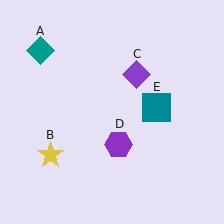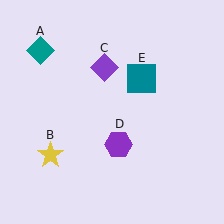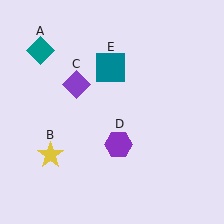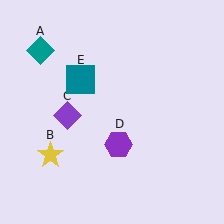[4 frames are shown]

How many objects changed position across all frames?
2 objects changed position: purple diamond (object C), teal square (object E).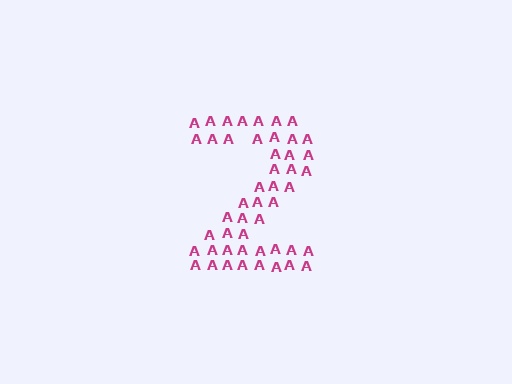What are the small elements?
The small elements are letter A's.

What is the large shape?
The large shape is the digit 2.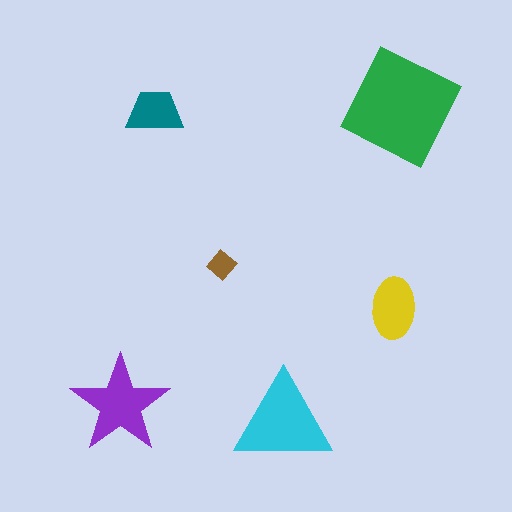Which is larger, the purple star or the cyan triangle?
The cyan triangle.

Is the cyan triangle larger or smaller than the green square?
Smaller.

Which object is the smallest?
The brown diamond.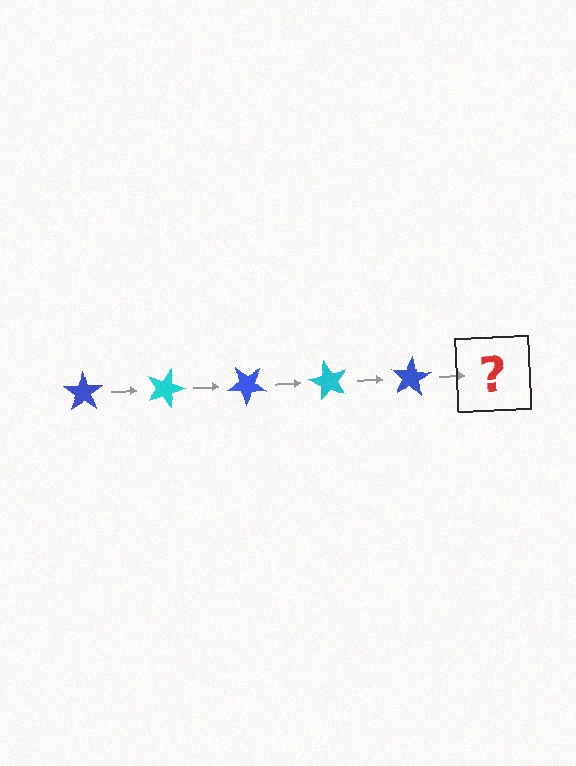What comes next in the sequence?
The next element should be a cyan star, rotated 100 degrees from the start.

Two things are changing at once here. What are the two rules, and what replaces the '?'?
The two rules are that it rotates 20 degrees each step and the color cycles through blue and cyan. The '?' should be a cyan star, rotated 100 degrees from the start.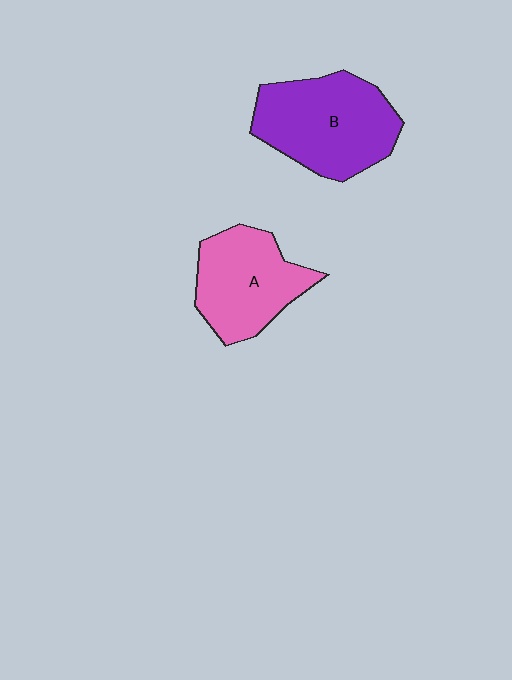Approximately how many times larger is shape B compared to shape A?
Approximately 1.2 times.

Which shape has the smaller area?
Shape A (pink).